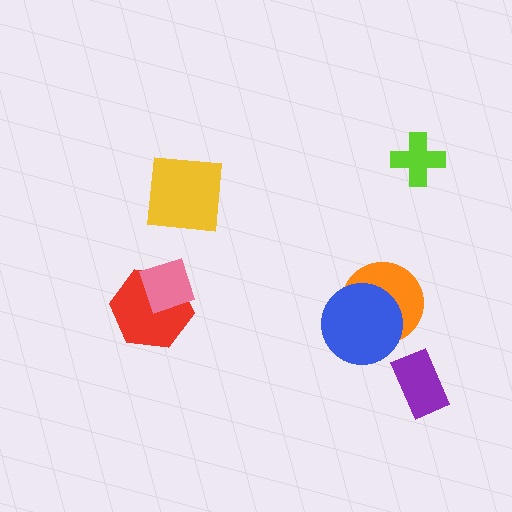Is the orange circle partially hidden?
Yes, it is partially covered by another shape.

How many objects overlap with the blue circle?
1 object overlaps with the blue circle.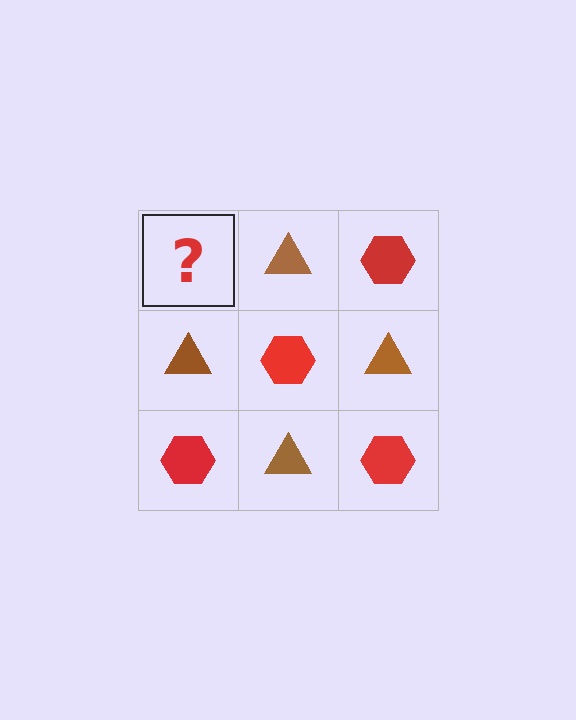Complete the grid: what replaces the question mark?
The question mark should be replaced with a red hexagon.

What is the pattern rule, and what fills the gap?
The rule is that it alternates red hexagon and brown triangle in a checkerboard pattern. The gap should be filled with a red hexagon.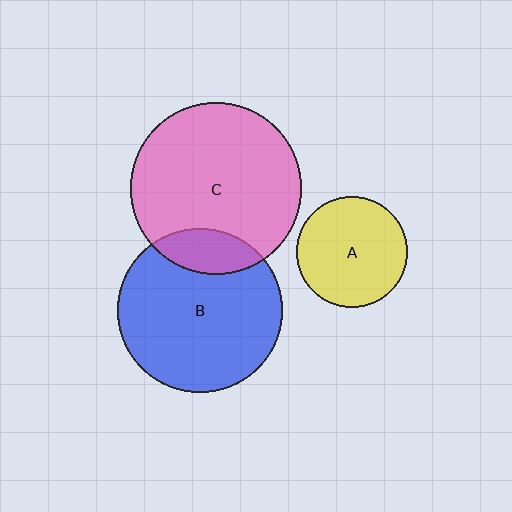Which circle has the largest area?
Circle C (pink).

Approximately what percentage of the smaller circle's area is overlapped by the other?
Approximately 15%.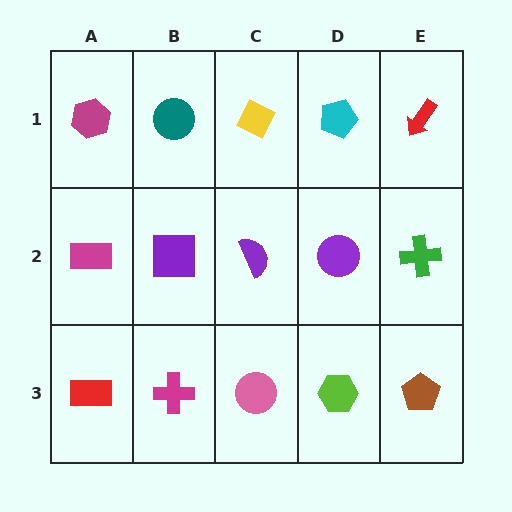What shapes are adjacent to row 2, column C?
A yellow diamond (row 1, column C), a pink circle (row 3, column C), a purple square (row 2, column B), a purple circle (row 2, column D).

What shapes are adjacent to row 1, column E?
A green cross (row 2, column E), a cyan pentagon (row 1, column D).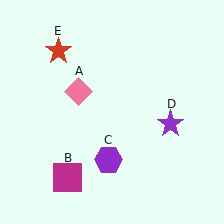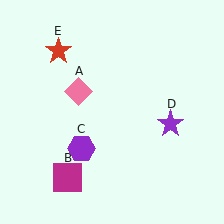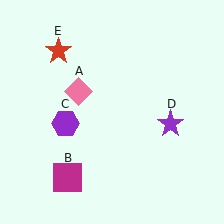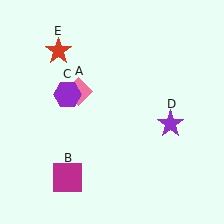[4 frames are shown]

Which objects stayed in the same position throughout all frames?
Pink diamond (object A) and magenta square (object B) and purple star (object D) and red star (object E) remained stationary.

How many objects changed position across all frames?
1 object changed position: purple hexagon (object C).